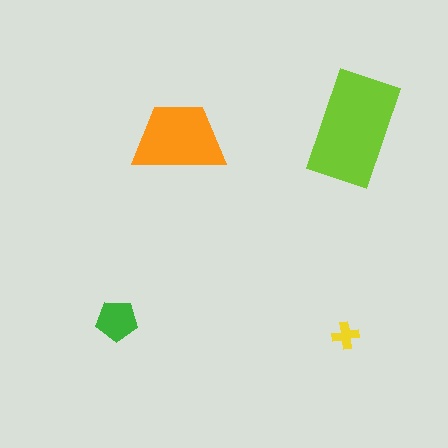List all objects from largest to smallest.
The lime rectangle, the orange trapezoid, the green pentagon, the yellow cross.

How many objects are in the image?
There are 4 objects in the image.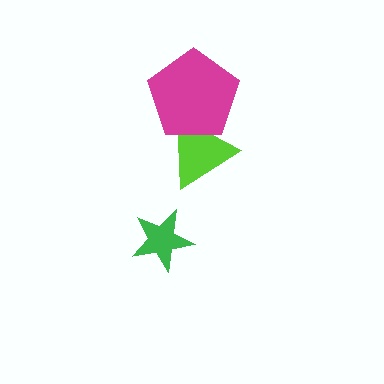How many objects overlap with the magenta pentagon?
1 object overlaps with the magenta pentagon.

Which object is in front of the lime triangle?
The magenta pentagon is in front of the lime triangle.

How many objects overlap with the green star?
0 objects overlap with the green star.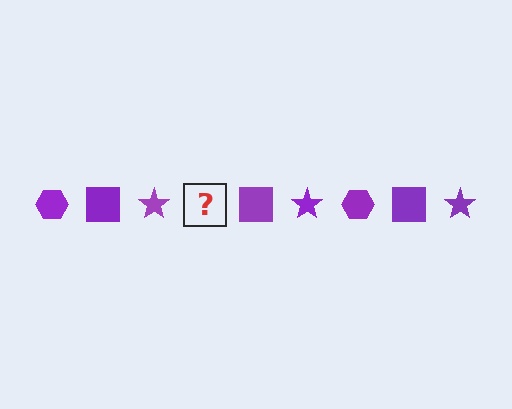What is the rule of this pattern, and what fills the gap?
The rule is that the pattern cycles through hexagon, square, star shapes in purple. The gap should be filled with a purple hexagon.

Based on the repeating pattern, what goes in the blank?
The blank should be a purple hexagon.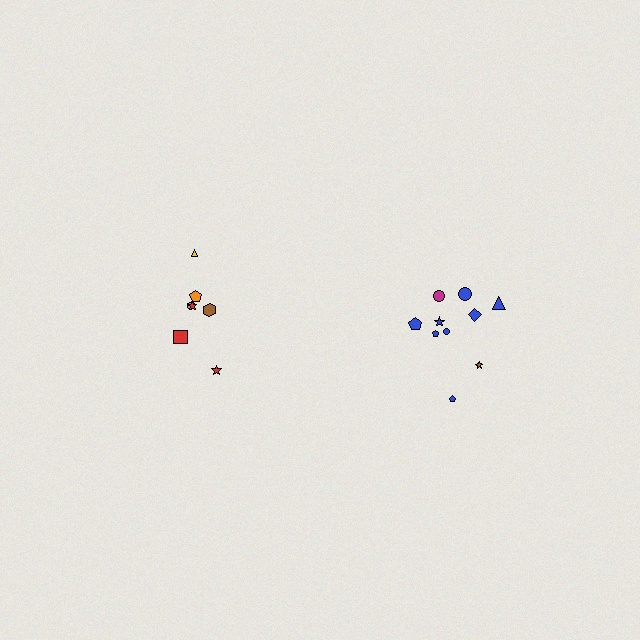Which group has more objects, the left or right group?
The right group.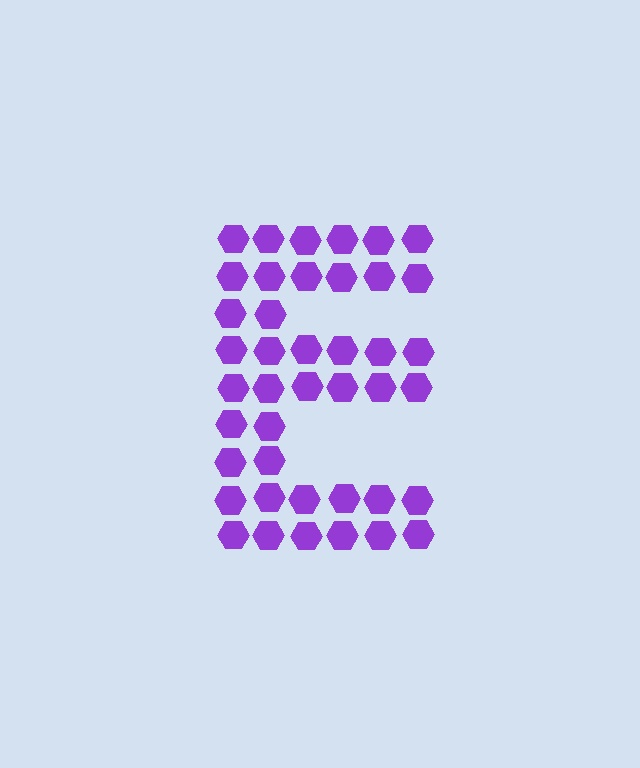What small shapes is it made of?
It is made of small hexagons.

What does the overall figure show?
The overall figure shows the letter E.